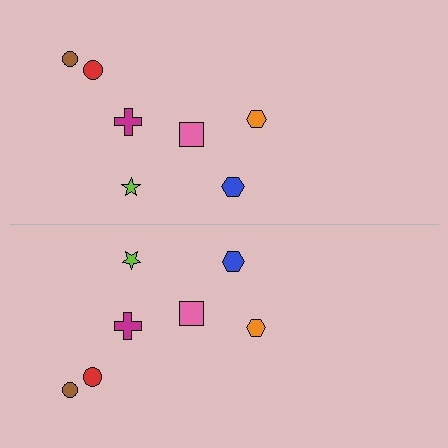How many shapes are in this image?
There are 14 shapes in this image.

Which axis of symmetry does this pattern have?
The pattern has a horizontal axis of symmetry running through the center of the image.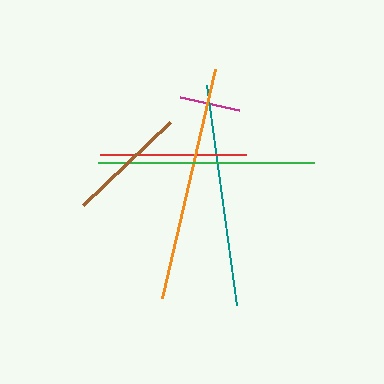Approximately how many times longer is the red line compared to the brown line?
The red line is approximately 1.2 times the length of the brown line.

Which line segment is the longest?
The orange line is the longest at approximately 234 pixels.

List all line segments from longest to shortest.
From longest to shortest: orange, teal, green, red, brown, magenta.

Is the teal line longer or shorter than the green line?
The teal line is longer than the green line.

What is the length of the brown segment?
The brown segment is approximately 120 pixels long.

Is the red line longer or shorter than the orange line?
The orange line is longer than the red line.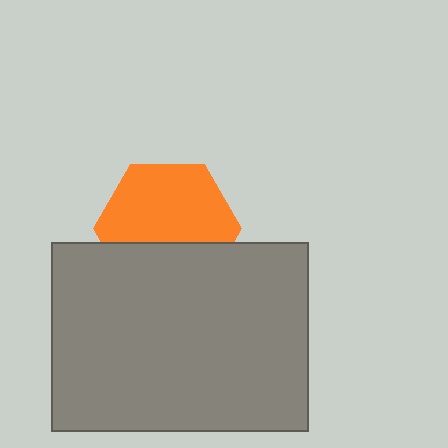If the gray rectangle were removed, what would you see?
You would see the complete orange hexagon.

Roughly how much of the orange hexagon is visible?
About half of it is visible (roughly 63%).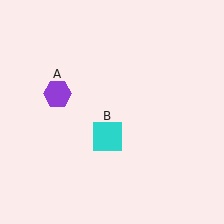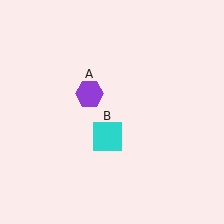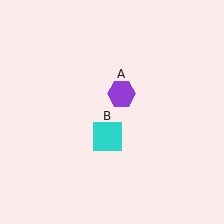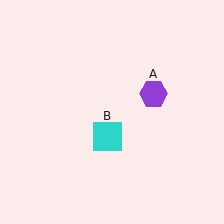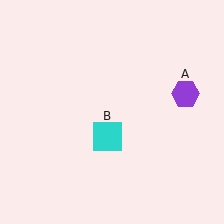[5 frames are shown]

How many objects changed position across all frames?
1 object changed position: purple hexagon (object A).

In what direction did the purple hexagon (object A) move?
The purple hexagon (object A) moved right.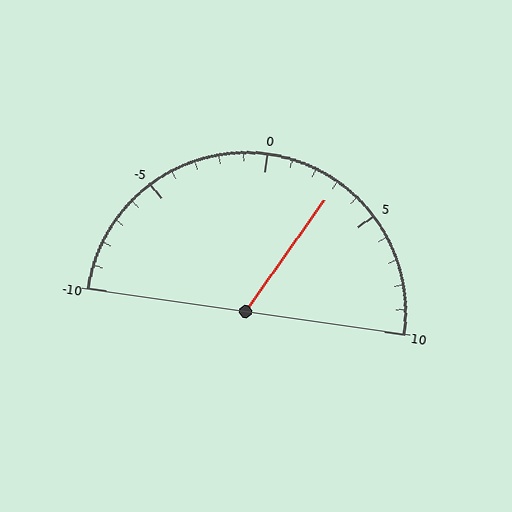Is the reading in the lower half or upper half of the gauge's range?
The reading is in the upper half of the range (-10 to 10).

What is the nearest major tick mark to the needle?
The nearest major tick mark is 5.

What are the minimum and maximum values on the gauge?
The gauge ranges from -10 to 10.